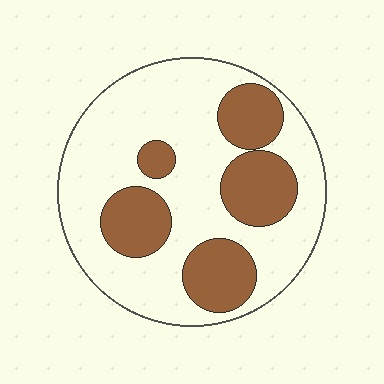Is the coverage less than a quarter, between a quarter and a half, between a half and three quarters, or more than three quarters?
Between a quarter and a half.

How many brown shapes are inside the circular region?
5.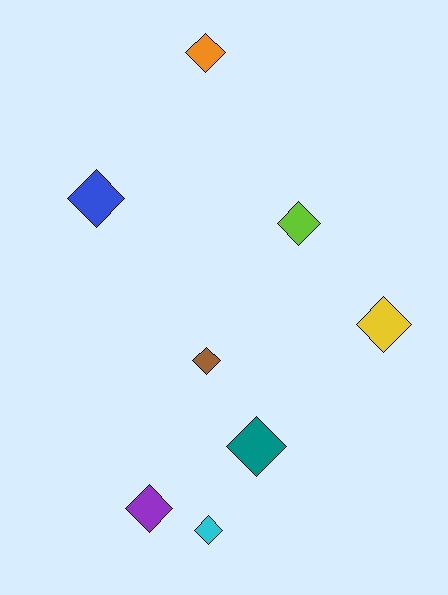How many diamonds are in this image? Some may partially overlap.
There are 8 diamonds.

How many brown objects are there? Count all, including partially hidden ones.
There is 1 brown object.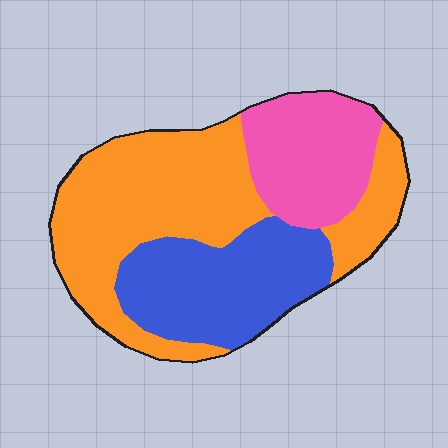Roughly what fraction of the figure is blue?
Blue takes up about one quarter (1/4) of the figure.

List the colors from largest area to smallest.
From largest to smallest: orange, blue, pink.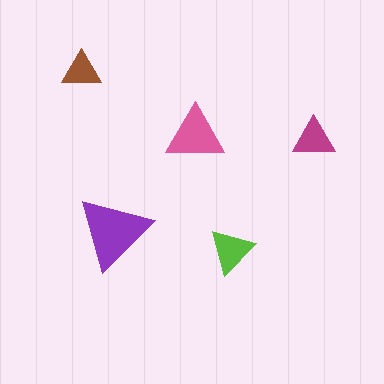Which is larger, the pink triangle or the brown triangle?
The pink one.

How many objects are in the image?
There are 5 objects in the image.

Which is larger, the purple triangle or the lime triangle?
The purple one.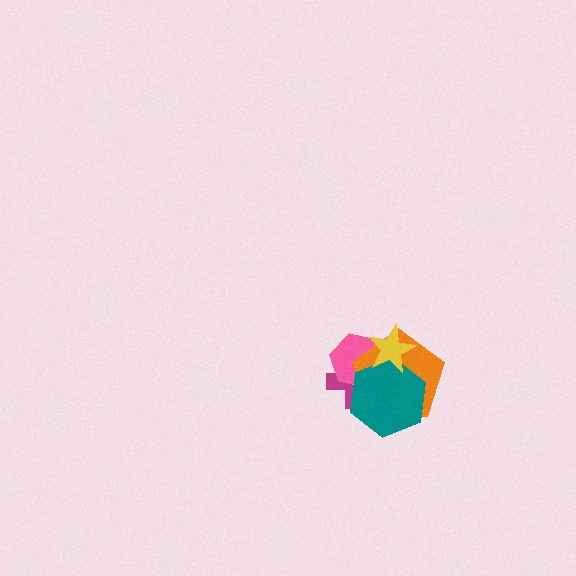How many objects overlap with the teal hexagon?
4 objects overlap with the teal hexagon.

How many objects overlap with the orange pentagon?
4 objects overlap with the orange pentagon.